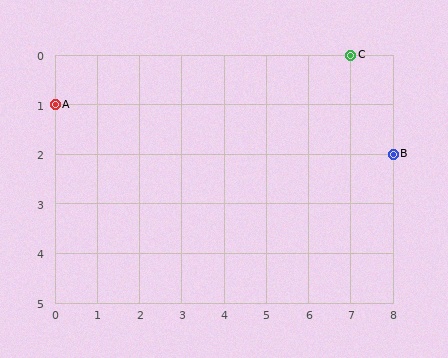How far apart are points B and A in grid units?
Points B and A are 8 columns and 1 row apart (about 8.1 grid units diagonally).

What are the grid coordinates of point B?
Point B is at grid coordinates (8, 2).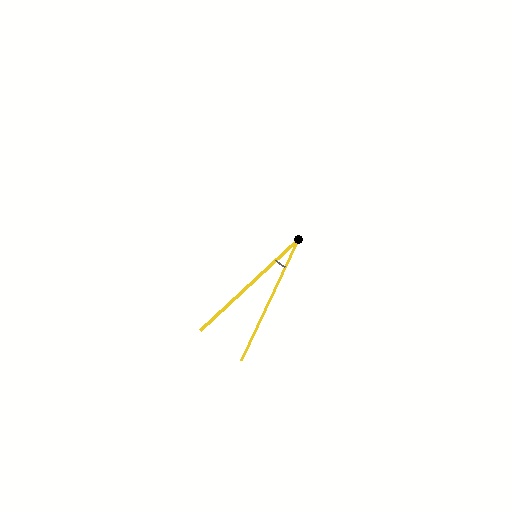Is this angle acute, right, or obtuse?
It is acute.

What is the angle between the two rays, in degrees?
Approximately 22 degrees.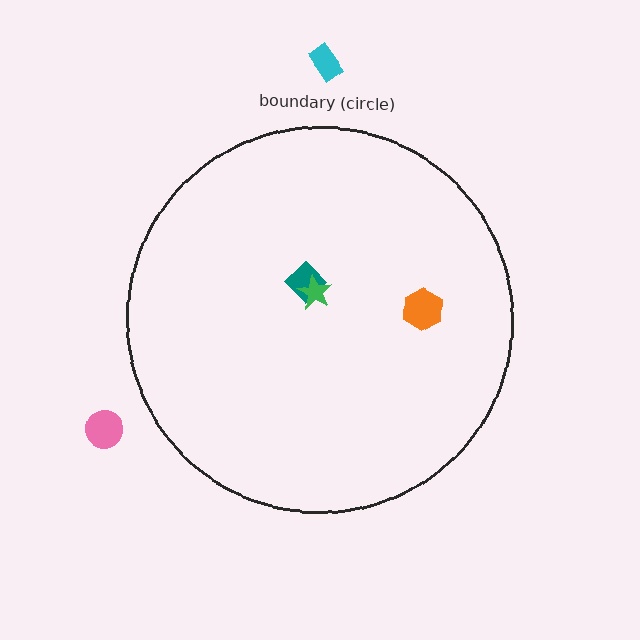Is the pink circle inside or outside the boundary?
Outside.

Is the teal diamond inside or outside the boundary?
Inside.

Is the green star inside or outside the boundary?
Inside.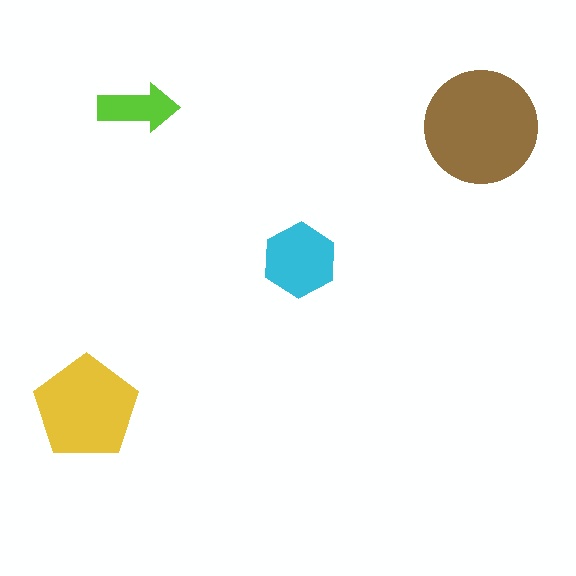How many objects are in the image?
There are 4 objects in the image.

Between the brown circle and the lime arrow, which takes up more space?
The brown circle.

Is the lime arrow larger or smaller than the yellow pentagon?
Smaller.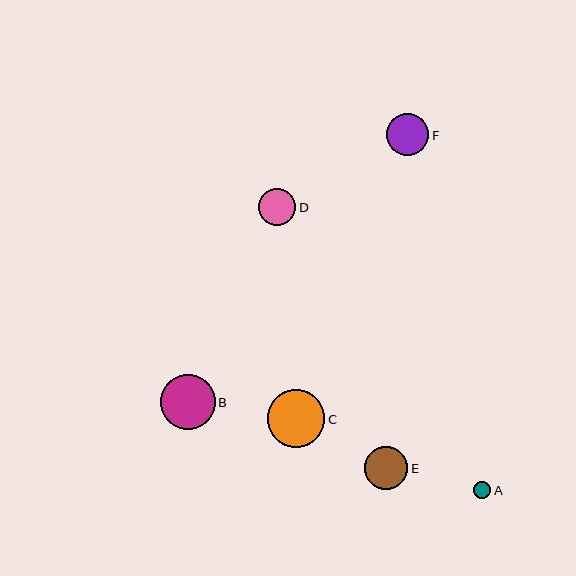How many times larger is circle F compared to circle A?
Circle F is approximately 2.5 times the size of circle A.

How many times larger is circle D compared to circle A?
Circle D is approximately 2.2 times the size of circle A.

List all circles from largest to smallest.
From largest to smallest: C, B, E, F, D, A.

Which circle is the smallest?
Circle A is the smallest with a size of approximately 17 pixels.